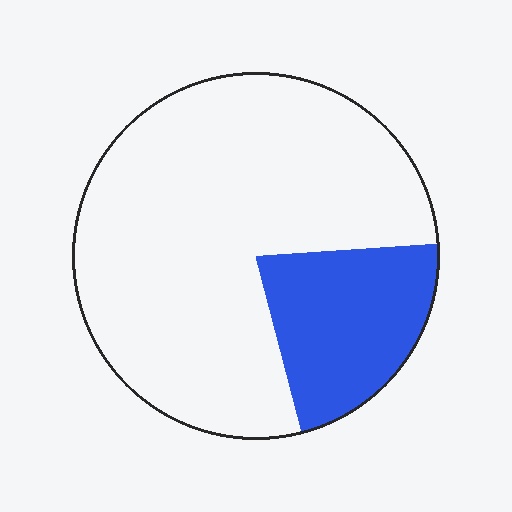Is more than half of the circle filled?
No.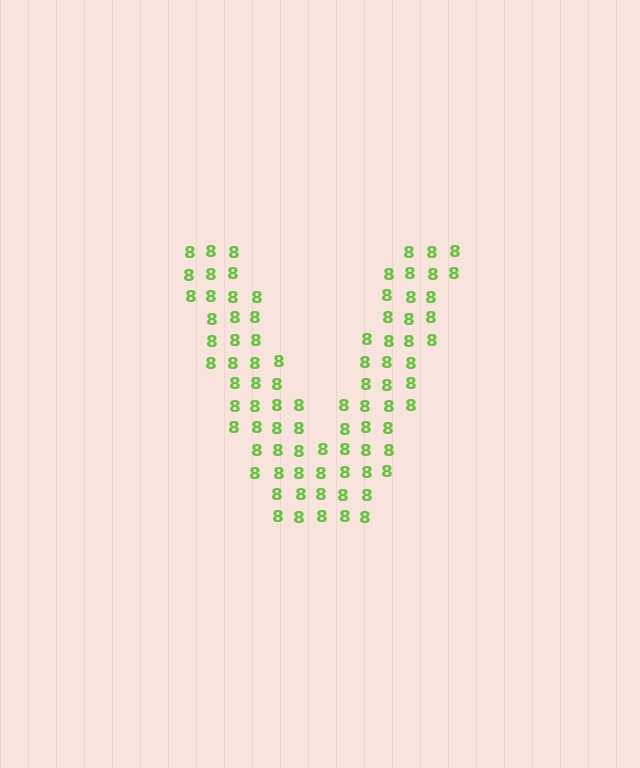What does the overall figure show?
The overall figure shows the letter V.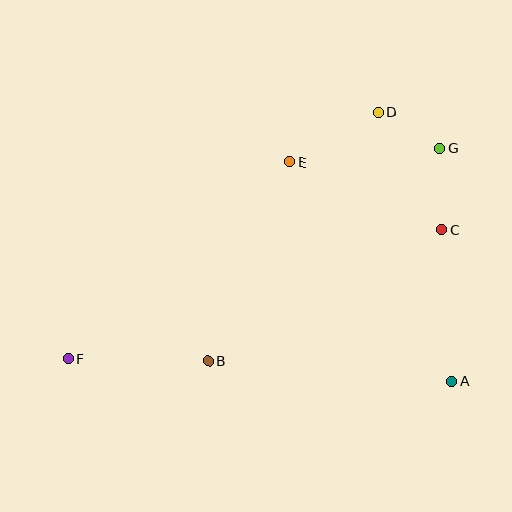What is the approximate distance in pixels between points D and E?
The distance between D and E is approximately 101 pixels.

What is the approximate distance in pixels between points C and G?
The distance between C and G is approximately 81 pixels.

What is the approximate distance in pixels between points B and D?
The distance between B and D is approximately 301 pixels.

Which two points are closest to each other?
Points D and G are closest to each other.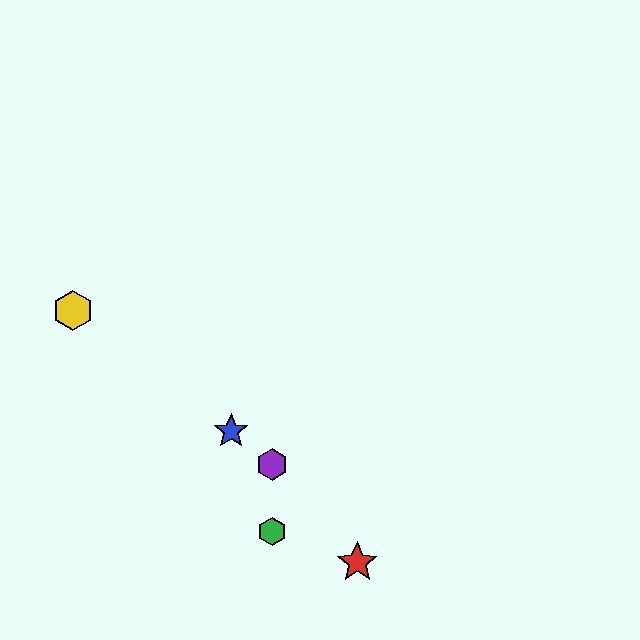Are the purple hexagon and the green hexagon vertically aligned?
Yes, both are at x≈272.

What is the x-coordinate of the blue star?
The blue star is at x≈231.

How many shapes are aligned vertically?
2 shapes (the green hexagon, the purple hexagon) are aligned vertically.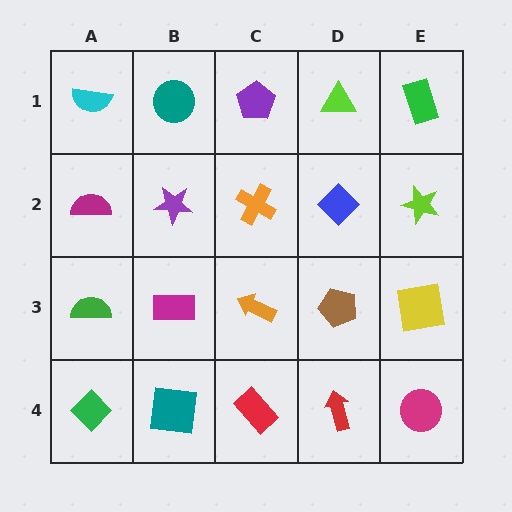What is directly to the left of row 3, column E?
A brown pentagon.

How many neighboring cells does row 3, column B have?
4.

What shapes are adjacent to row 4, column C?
An orange arrow (row 3, column C), a teal square (row 4, column B), a red arrow (row 4, column D).